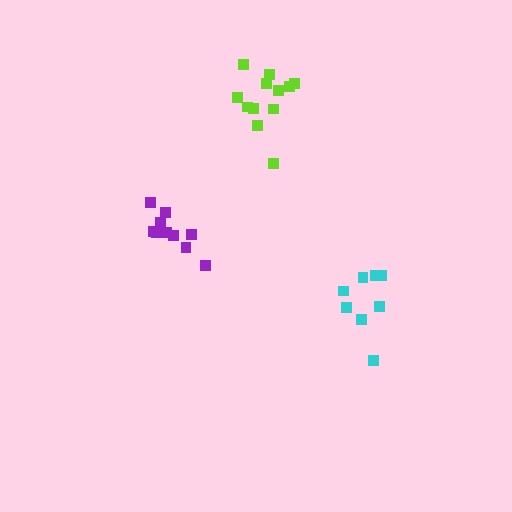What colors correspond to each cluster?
The clusters are colored: lime, purple, cyan.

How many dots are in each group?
Group 1: 12 dots, Group 2: 10 dots, Group 3: 8 dots (30 total).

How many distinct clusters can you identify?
There are 3 distinct clusters.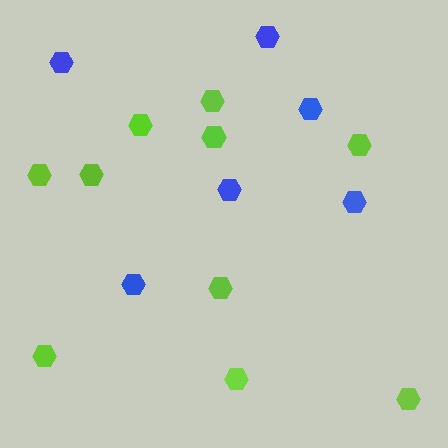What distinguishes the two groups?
There are 2 groups: one group of blue hexagons (6) and one group of lime hexagons (10).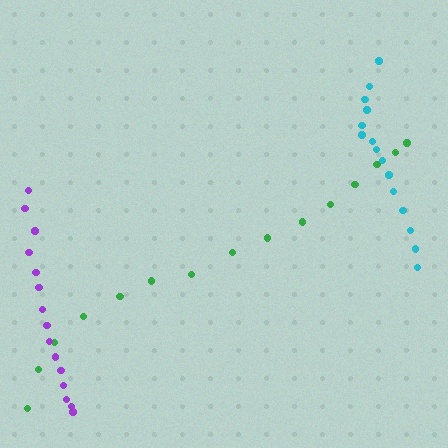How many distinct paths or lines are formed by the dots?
There are 3 distinct paths.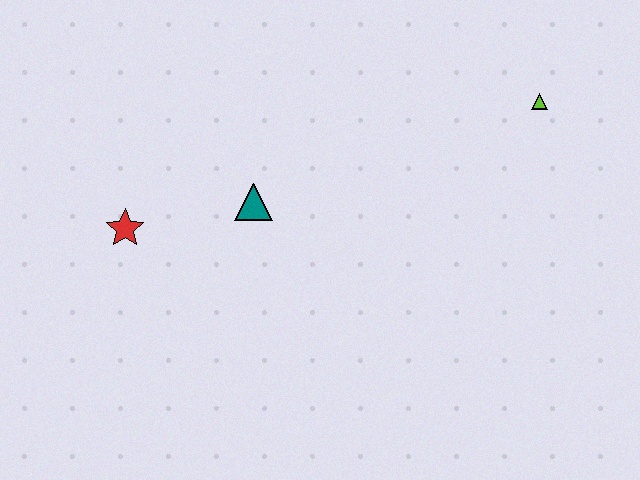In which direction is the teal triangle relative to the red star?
The teal triangle is to the right of the red star.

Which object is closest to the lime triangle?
The teal triangle is closest to the lime triangle.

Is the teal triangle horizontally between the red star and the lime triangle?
Yes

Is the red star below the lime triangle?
Yes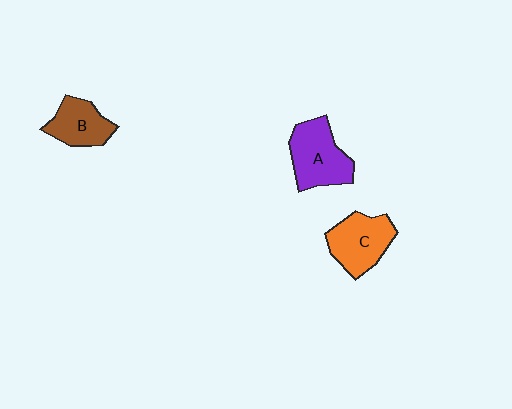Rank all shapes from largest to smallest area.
From largest to smallest: A (purple), C (orange), B (brown).